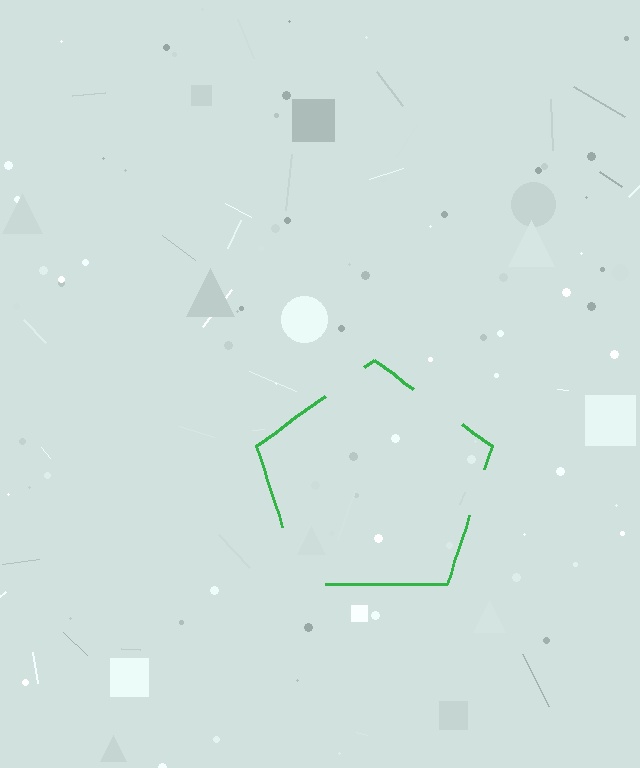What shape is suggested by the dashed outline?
The dashed outline suggests a pentagon.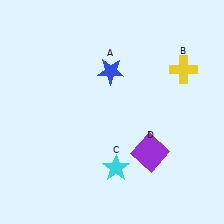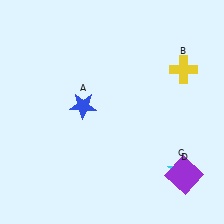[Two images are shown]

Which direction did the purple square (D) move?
The purple square (D) moved right.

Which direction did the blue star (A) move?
The blue star (A) moved down.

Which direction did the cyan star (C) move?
The cyan star (C) moved right.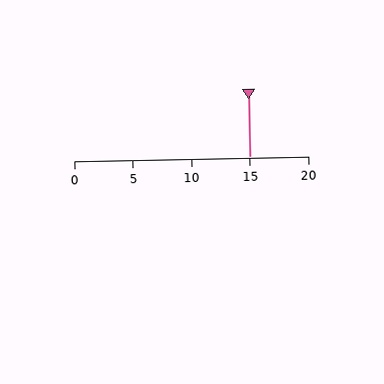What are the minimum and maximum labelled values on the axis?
The axis runs from 0 to 20.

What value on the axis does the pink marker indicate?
The marker indicates approximately 15.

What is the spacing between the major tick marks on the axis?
The major ticks are spaced 5 apart.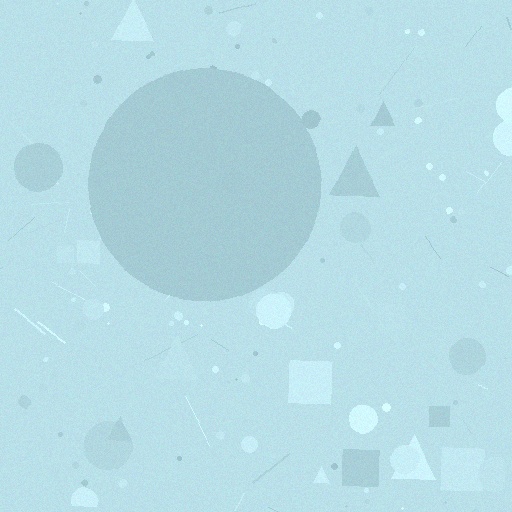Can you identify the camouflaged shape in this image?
The camouflaged shape is a circle.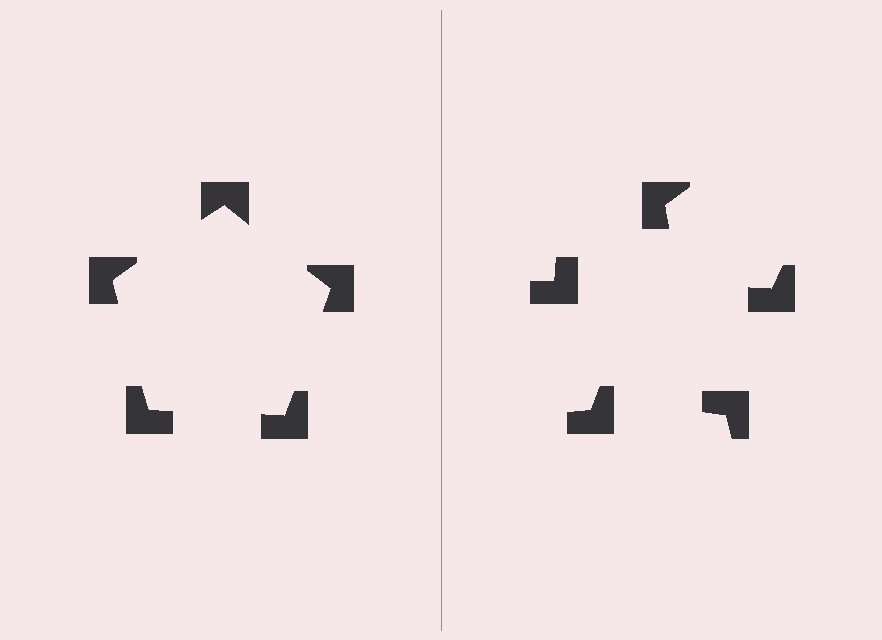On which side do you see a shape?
An illusory pentagon appears on the left side. On the right side the wedge cuts are rotated, so no coherent shape forms.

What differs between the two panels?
The notched squares are positioned identically on both sides; only the wedge orientations differ. On the left they align to a pentagon; on the right they are misaligned.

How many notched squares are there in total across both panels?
10 — 5 on each side.